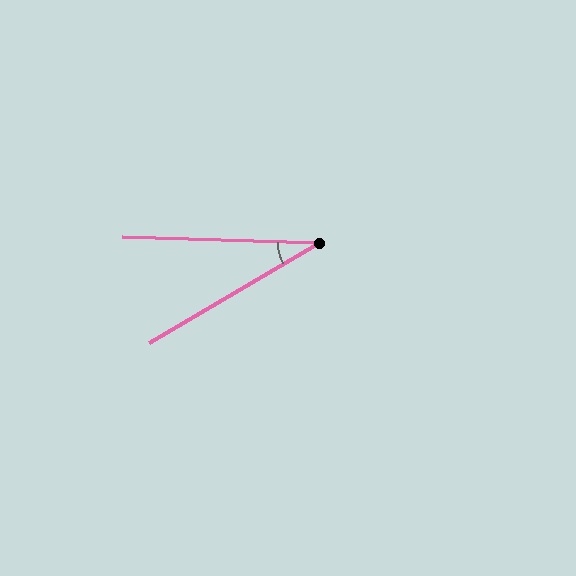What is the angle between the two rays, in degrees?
Approximately 32 degrees.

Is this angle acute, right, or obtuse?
It is acute.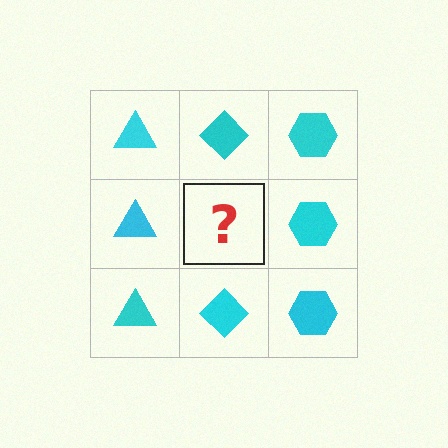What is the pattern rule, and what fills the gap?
The rule is that each column has a consistent shape. The gap should be filled with a cyan diamond.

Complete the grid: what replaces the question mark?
The question mark should be replaced with a cyan diamond.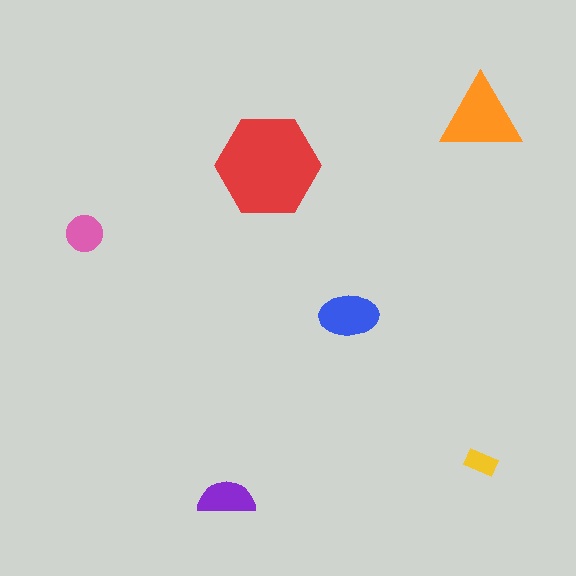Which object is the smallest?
The yellow rectangle.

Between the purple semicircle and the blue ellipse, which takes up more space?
The blue ellipse.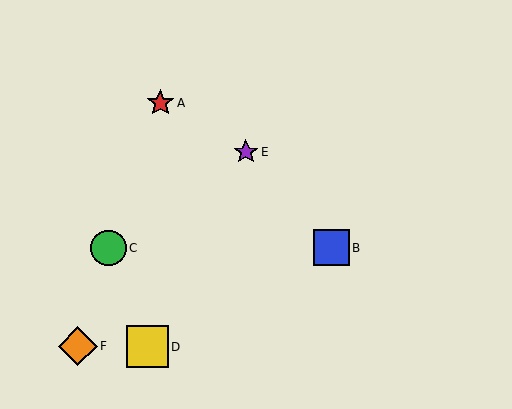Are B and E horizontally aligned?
No, B is at y≈248 and E is at y≈152.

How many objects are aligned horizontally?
2 objects (B, C) are aligned horizontally.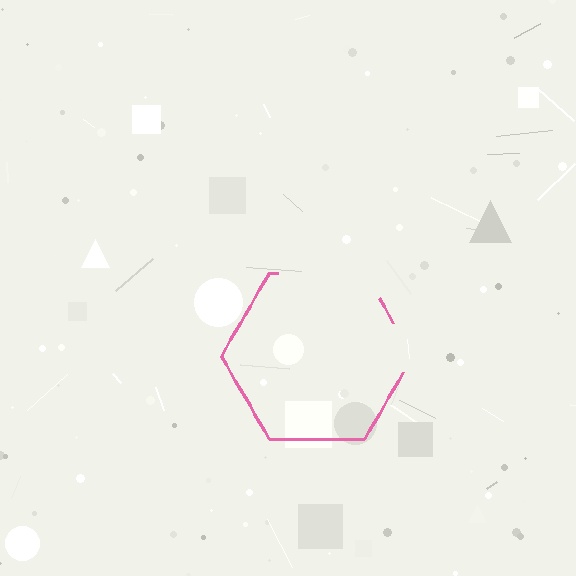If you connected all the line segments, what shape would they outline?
They would outline a hexagon.